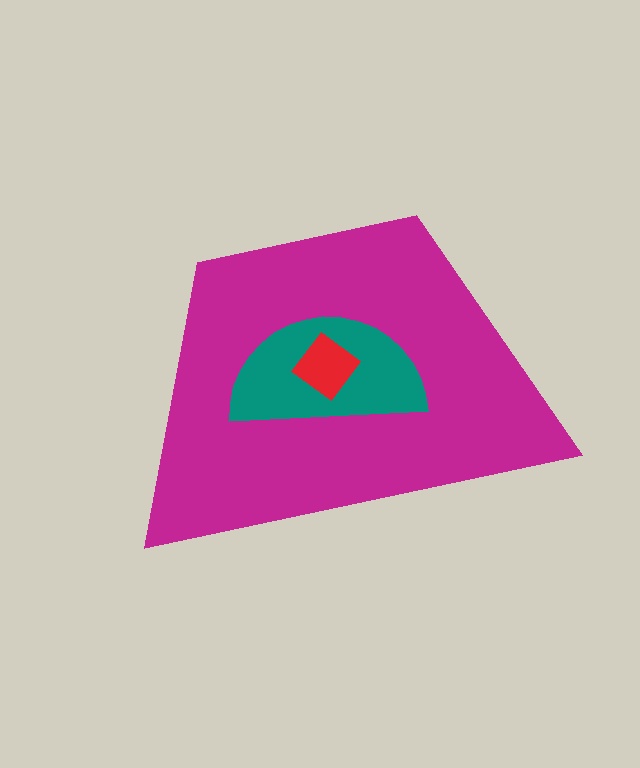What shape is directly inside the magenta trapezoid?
The teal semicircle.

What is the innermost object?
The red diamond.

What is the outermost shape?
The magenta trapezoid.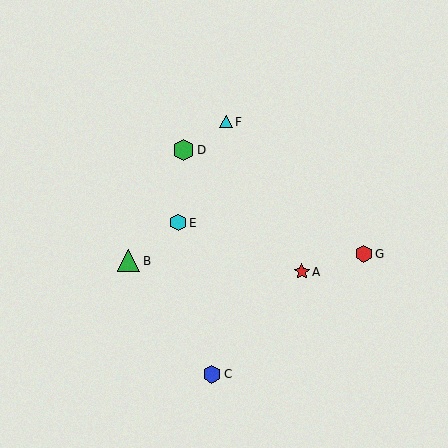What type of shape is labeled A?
Shape A is a red star.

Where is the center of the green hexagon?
The center of the green hexagon is at (184, 150).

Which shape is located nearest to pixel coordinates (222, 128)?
The cyan triangle (labeled F) at (226, 122) is nearest to that location.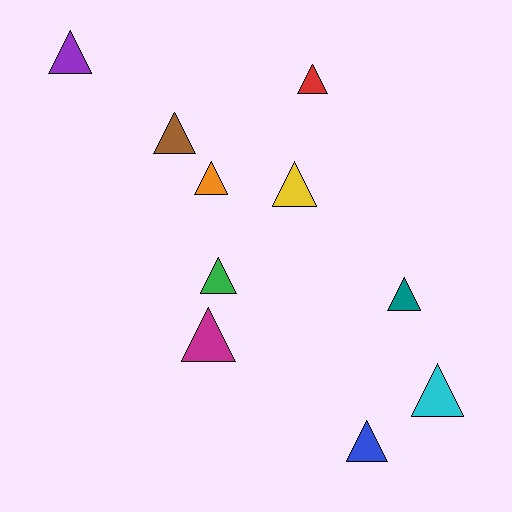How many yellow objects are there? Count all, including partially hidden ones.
There is 1 yellow object.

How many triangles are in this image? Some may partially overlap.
There are 10 triangles.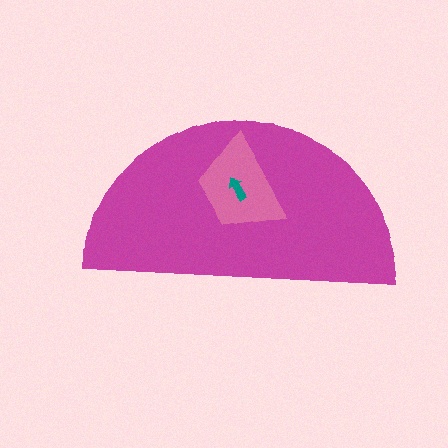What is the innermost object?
The teal arrow.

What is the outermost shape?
The magenta semicircle.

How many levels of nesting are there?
3.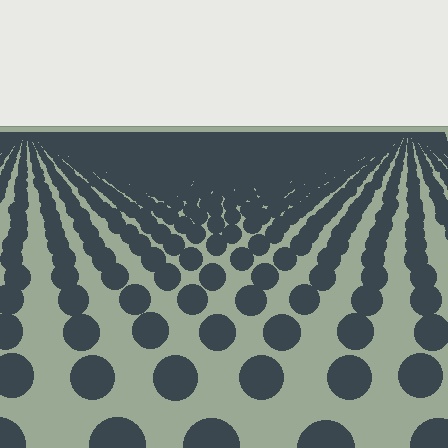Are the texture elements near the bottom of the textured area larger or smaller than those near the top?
Larger. Near the bottom, elements are closer to the viewer and appear at a bigger on-screen size.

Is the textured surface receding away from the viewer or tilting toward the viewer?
The surface is receding away from the viewer. Texture elements get smaller and denser toward the top.